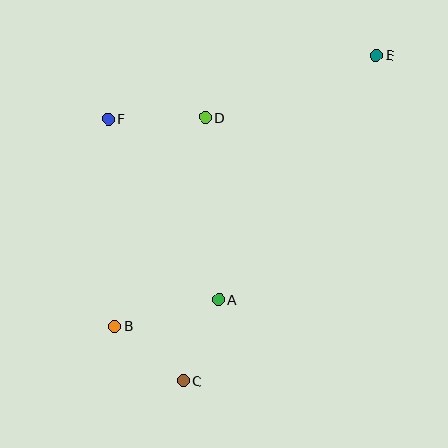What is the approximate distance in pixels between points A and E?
The distance between A and E is approximately 290 pixels.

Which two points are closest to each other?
Points B and C are closest to each other.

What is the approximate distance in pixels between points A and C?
The distance between A and C is approximately 89 pixels.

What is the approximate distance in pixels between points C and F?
The distance between C and F is approximately 273 pixels.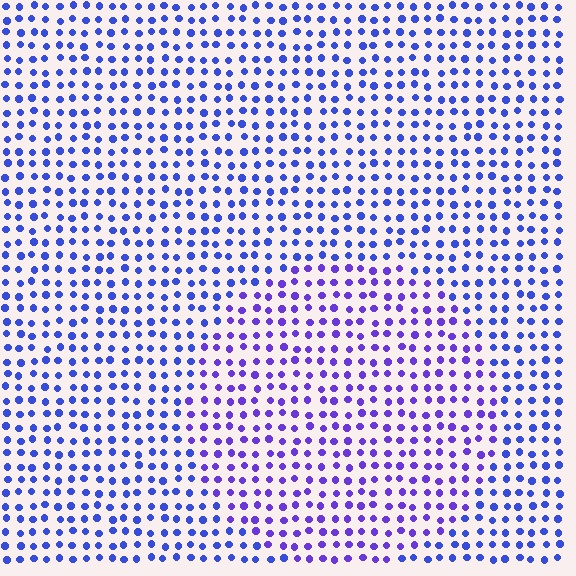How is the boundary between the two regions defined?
The boundary is defined purely by a slight shift in hue (about 27 degrees). Spacing, size, and orientation are identical on both sides.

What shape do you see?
I see a circle.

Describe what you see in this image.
The image is filled with small blue elements in a uniform arrangement. A circle-shaped region is visible where the elements are tinted to a slightly different hue, forming a subtle color boundary.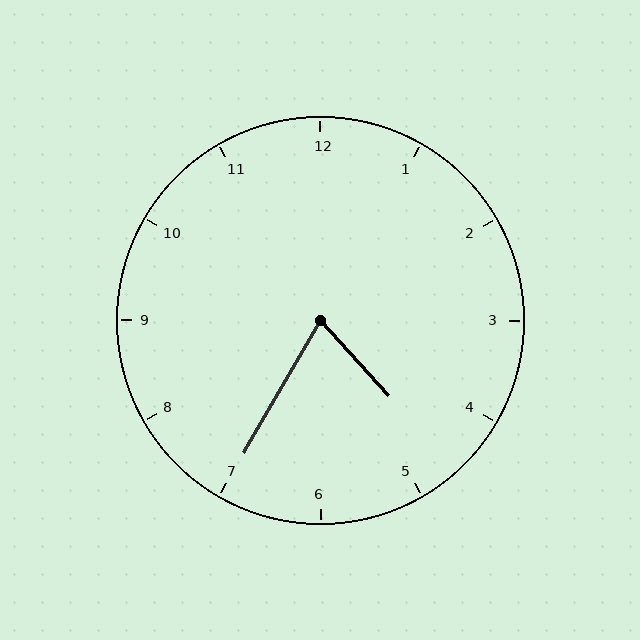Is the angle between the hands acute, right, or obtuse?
It is acute.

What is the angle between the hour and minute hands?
Approximately 72 degrees.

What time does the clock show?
4:35.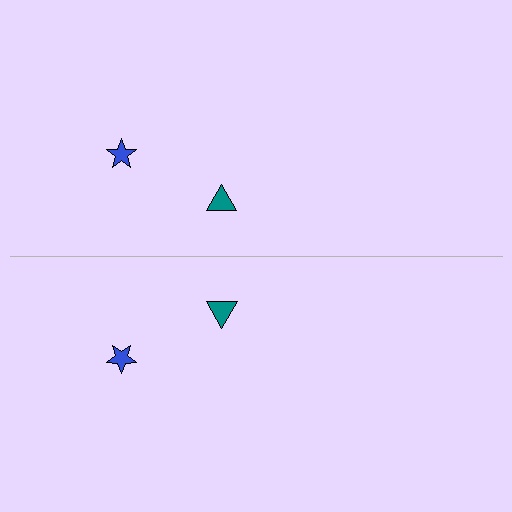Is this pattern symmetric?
Yes, this pattern has bilateral (reflection) symmetry.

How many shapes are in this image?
There are 4 shapes in this image.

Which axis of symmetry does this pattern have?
The pattern has a horizontal axis of symmetry running through the center of the image.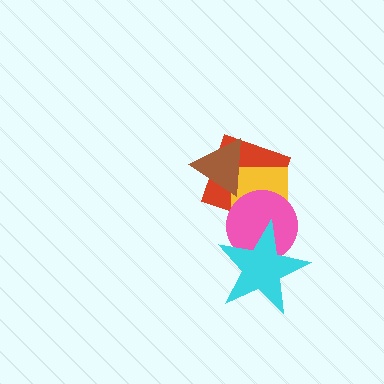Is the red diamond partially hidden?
Yes, it is partially covered by another shape.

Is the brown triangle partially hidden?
No, no other shape covers it.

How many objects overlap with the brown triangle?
2 objects overlap with the brown triangle.